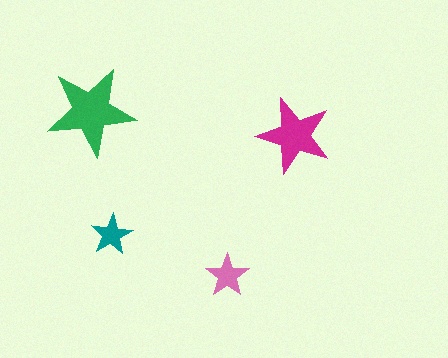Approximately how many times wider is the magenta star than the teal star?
About 2 times wider.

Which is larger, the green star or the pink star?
The green one.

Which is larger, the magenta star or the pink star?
The magenta one.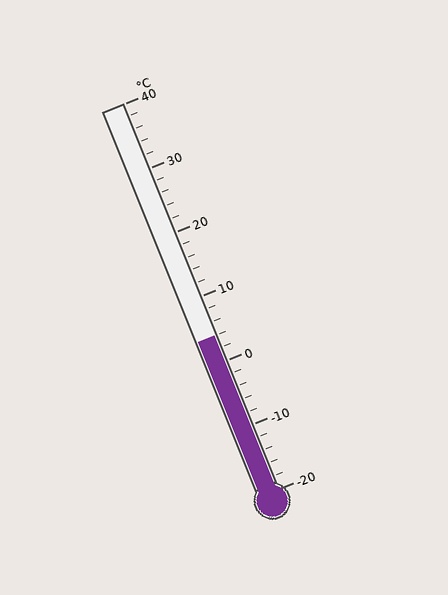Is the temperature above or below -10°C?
The temperature is above -10°C.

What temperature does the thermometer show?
The thermometer shows approximately 4°C.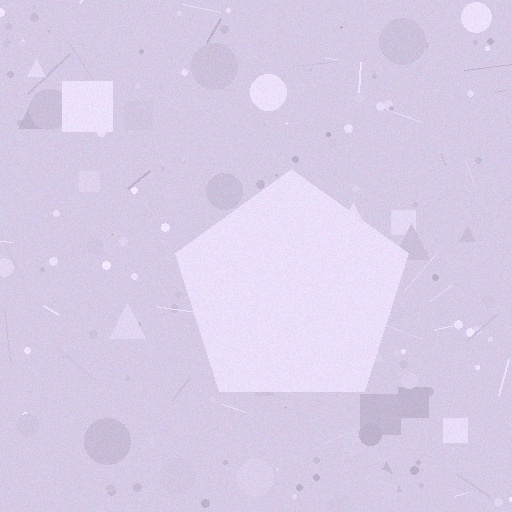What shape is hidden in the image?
A pentagon is hidden in the image.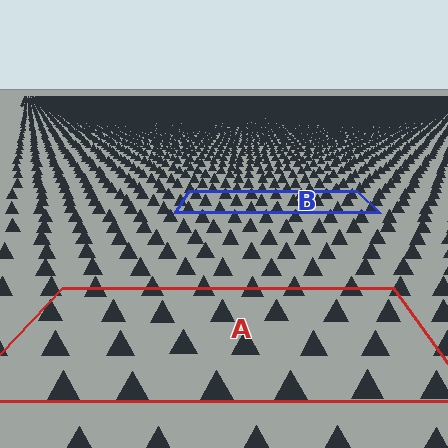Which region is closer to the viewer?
Region A is closer. The texture elements there are larger and more spread out.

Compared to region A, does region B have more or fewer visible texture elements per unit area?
Region B has more texture elements per unit area — they are packed more densely because it is farther away.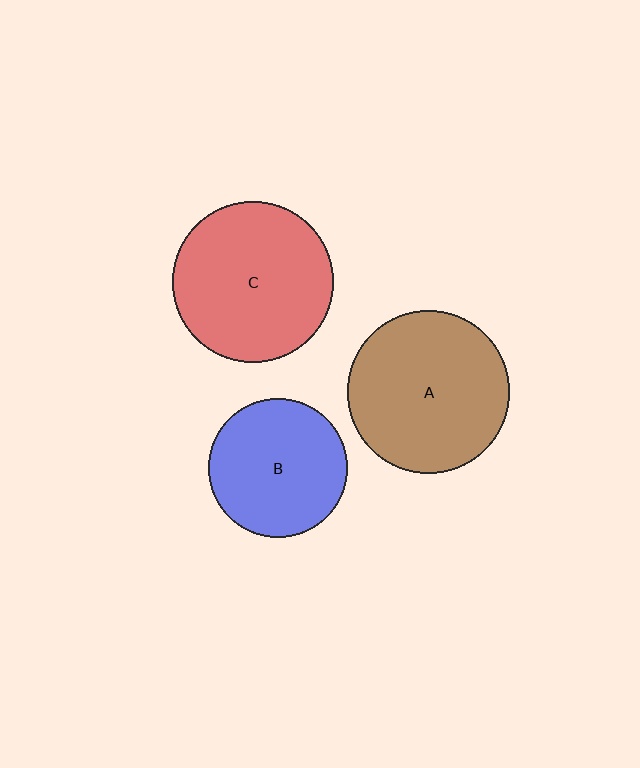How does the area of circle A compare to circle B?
Approximately 1.4 times.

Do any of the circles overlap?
No, none of the circles overlap.